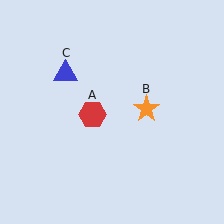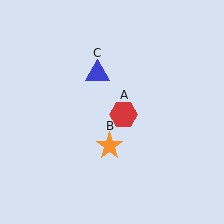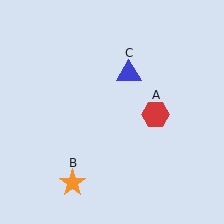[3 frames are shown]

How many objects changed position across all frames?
3 objects changed position: red hexagon (object A), orange star (object B), blue triangle (object C).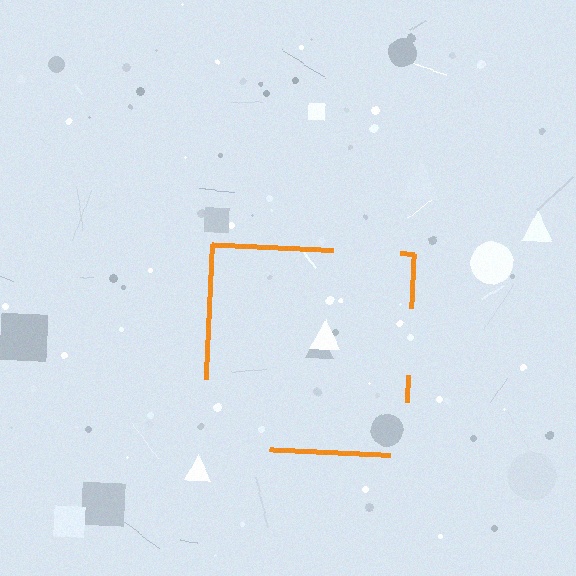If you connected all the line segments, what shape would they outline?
They would outline a square.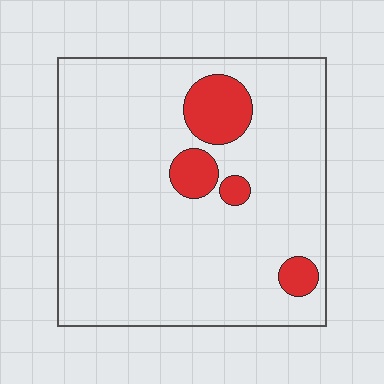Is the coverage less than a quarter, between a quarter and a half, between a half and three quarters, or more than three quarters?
Less than a quarter.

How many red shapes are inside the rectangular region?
4.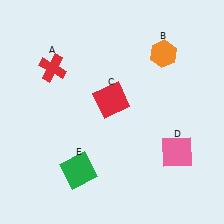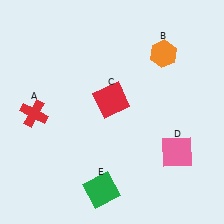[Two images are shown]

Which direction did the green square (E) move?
The green square (E) moved right.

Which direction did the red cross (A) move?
The red cross (A) moved down.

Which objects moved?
The objects that moved are: the red cross (A), the green square (E).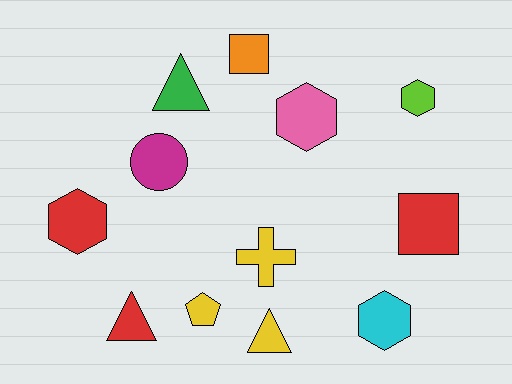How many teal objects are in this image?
There are no teal objects.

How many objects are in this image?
There are 12 objects.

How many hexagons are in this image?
There are 4 hexagons.